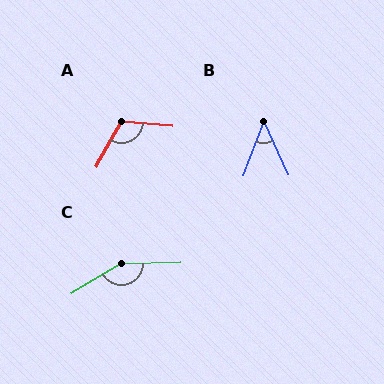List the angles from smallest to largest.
B (45°), A (115°), C (150°).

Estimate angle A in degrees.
Approximately 115 degrees.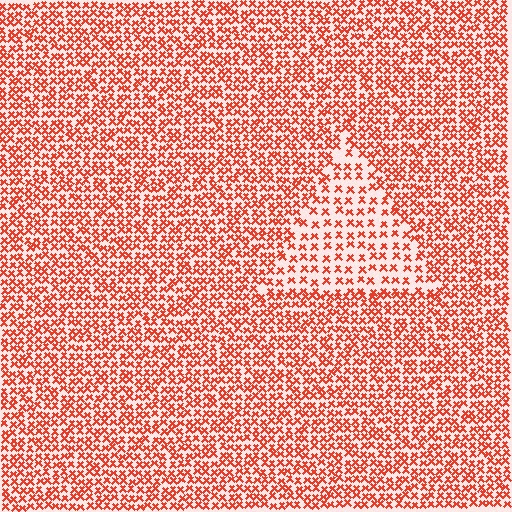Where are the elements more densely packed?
The elements are more densely packed outside the triangle boundary.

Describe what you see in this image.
The image contains small red elements arranged at two different densities. A triangle-shaped region is visible where the elements are less densely packed than the surrounding area.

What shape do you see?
I see a triangle.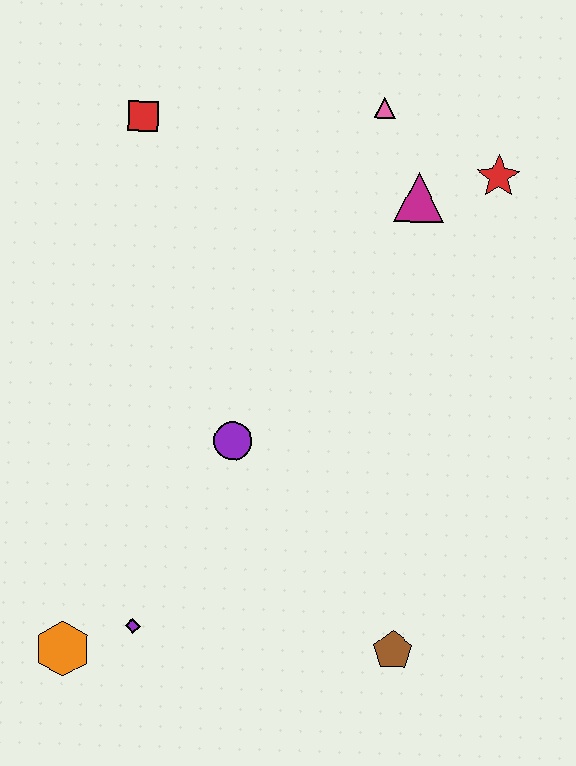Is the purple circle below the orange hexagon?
No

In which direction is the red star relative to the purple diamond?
The red star is above the purple diamond.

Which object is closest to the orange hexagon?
The purple diamond is closest to the orange hexagon.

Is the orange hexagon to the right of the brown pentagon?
No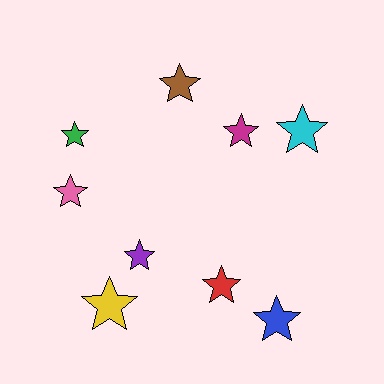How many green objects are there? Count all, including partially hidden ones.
There is 1 green object.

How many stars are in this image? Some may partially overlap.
There are 9 stars.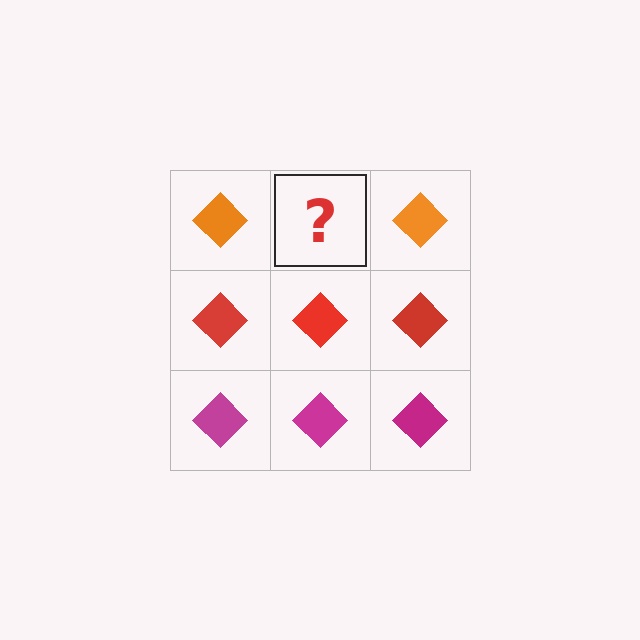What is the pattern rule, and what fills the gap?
The rule is that each row has a consistent color. The gap should be filled with an orange diamond.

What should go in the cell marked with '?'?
The missing cell should contain an orange diamond.